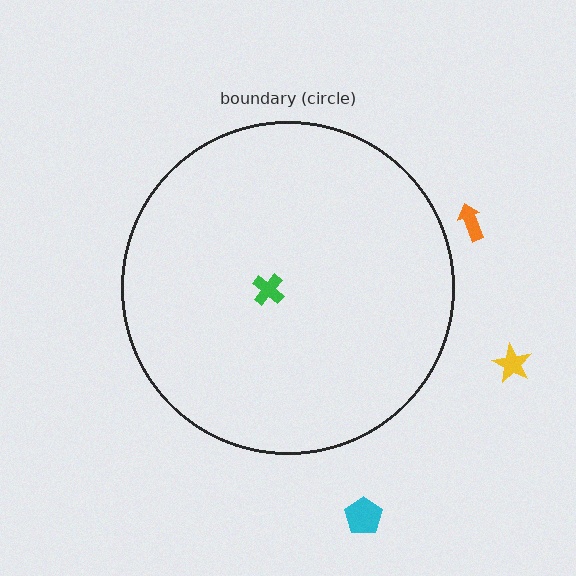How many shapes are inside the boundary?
1 inside, 3 outside.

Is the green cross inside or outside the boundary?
Inside.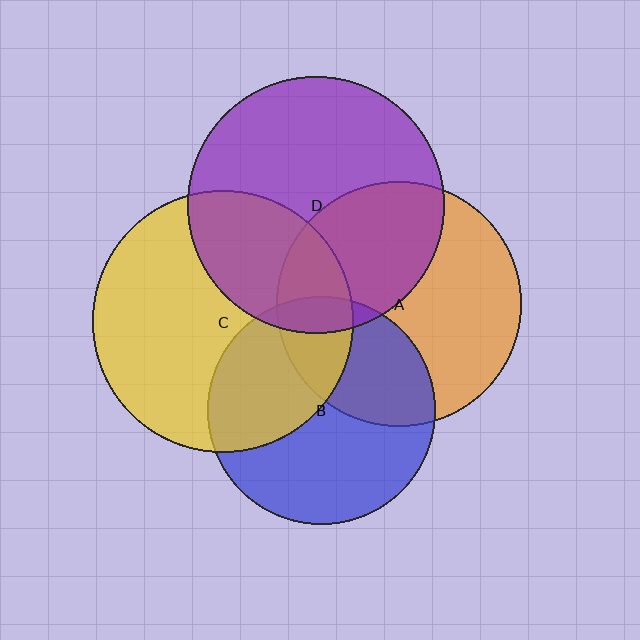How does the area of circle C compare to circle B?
Approximately 1.3 times.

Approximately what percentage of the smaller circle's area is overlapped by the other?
Approximately 20%.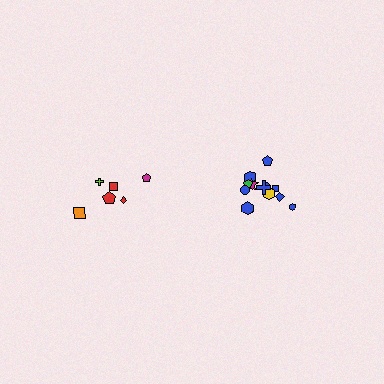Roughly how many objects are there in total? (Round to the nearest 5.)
Roughly 20 objects in total.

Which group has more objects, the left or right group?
The right group.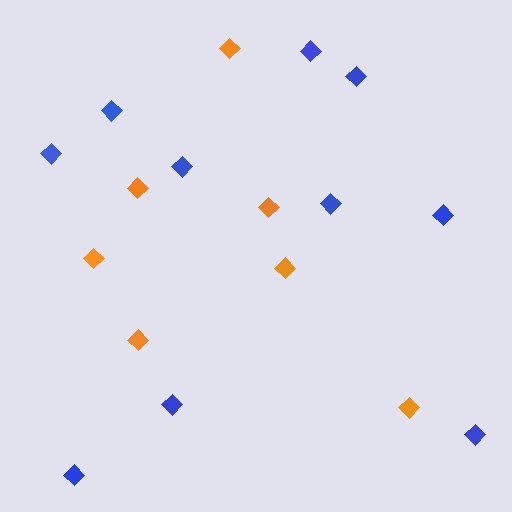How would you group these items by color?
There are 2 groups: one group of orange diamonds (7) and one group of blue diamonds (10).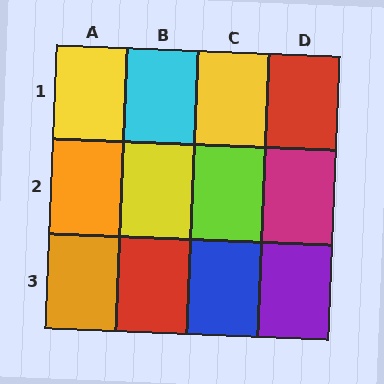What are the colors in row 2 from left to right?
Orange, yellow, lime, magenta.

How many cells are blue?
1 cell is blue.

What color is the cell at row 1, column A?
Yellow.